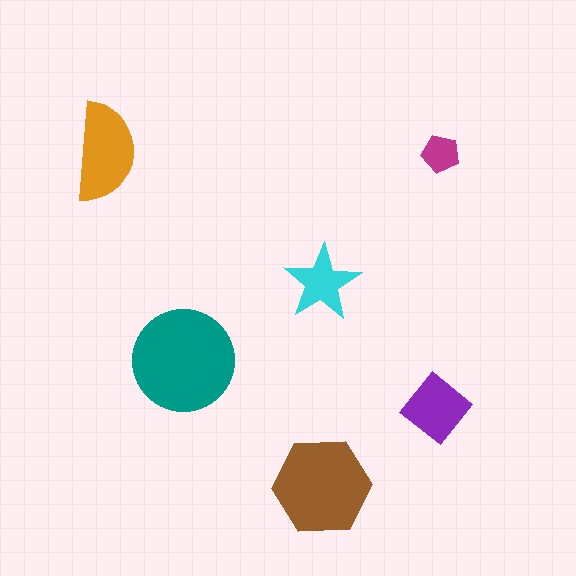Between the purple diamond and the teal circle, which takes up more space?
The teal circle.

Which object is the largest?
The teal circle.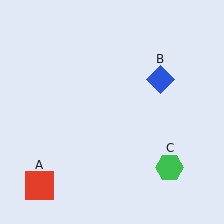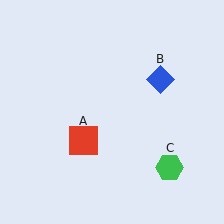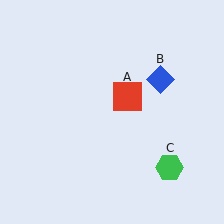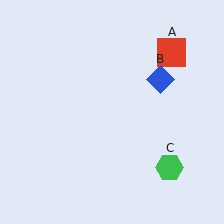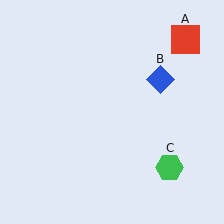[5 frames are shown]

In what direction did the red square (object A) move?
The red square (object A) moved up and to the right.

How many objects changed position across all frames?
1 object changed position: red square (object A).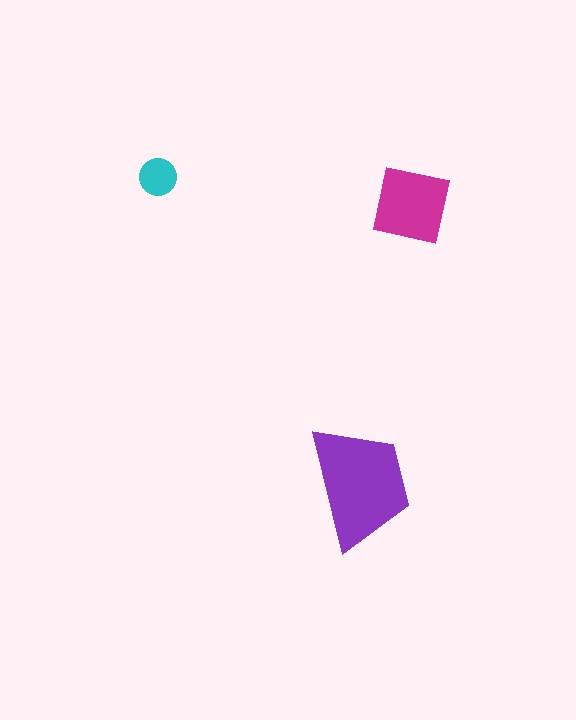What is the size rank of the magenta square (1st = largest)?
2nd.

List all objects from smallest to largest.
The cyan circle, the magenta square, the purple trapezoid.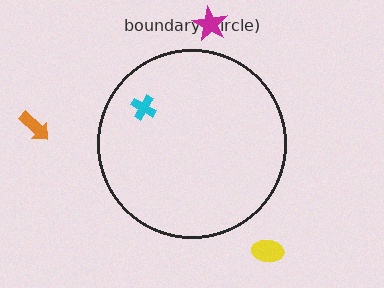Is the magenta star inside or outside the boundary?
Outside.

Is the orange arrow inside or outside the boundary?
Outside.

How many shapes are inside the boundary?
1 inside, 3 outside.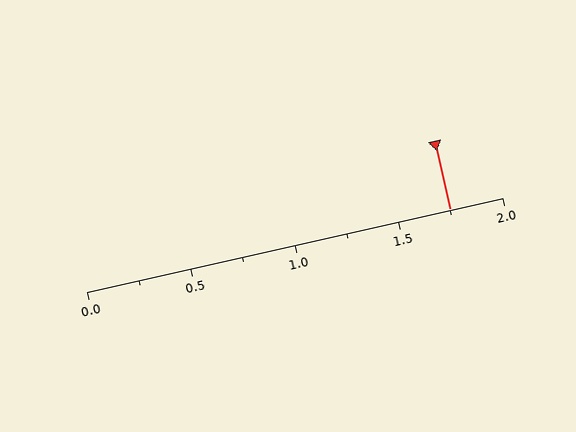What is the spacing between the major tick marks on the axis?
The major ticks are spaced 0.5 apart.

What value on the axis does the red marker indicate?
The marker indicates approximately 1.75.